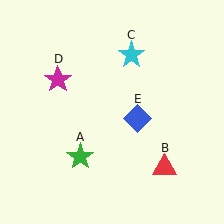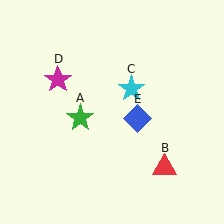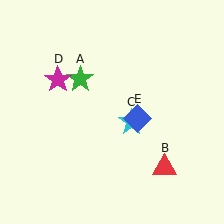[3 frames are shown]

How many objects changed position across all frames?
2 objects changed position: green star (object A), cyan star (object C).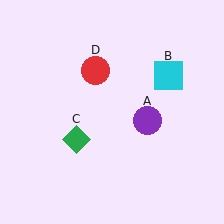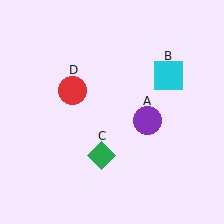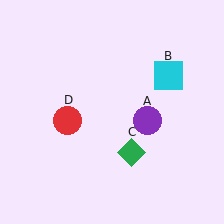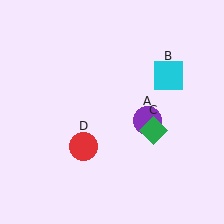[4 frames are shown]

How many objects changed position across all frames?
2 objects changed position: green diamond (object C), red circle (object D).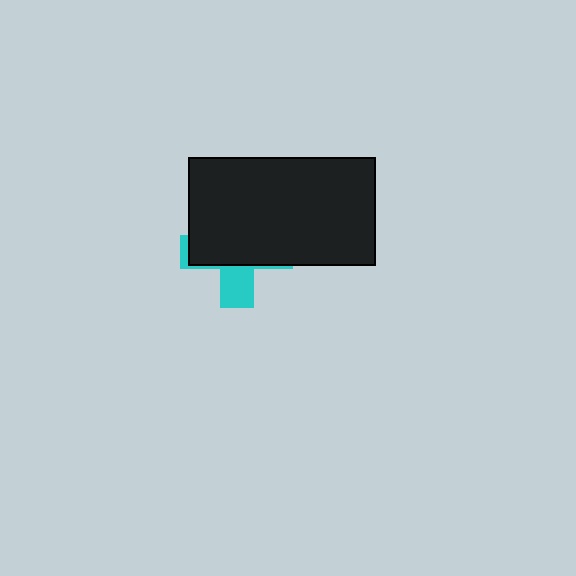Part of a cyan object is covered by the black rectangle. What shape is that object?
It is a cross.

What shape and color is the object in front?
The object in front is a black rectangle.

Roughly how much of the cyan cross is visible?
A small part of it is visible (roughly 30%).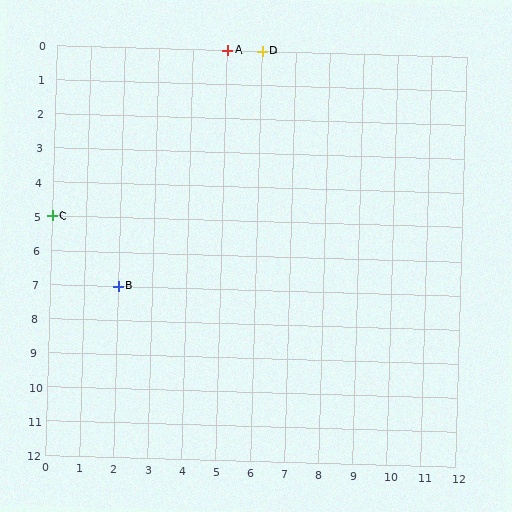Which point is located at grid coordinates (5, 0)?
Point A is at (5, 0).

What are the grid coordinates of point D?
Point D is at grid coordinates (6, 0).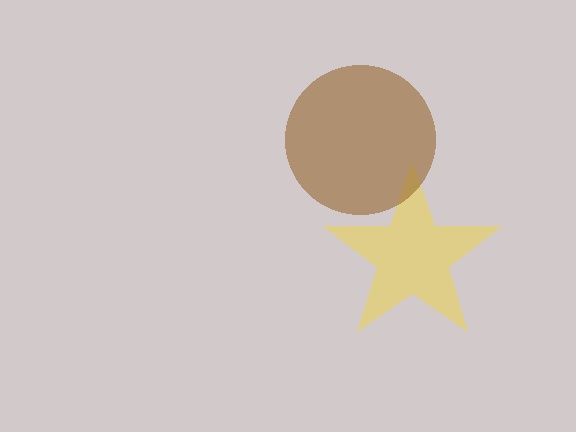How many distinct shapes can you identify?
There are 2 distinct shapes: a yellow star, a brown circle.